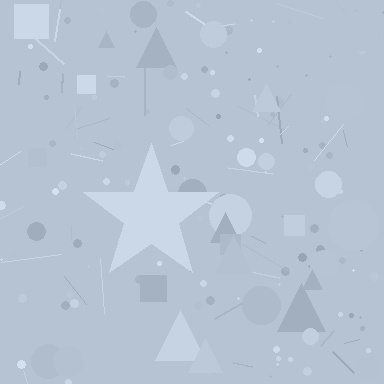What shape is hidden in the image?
A star is hidden in the image.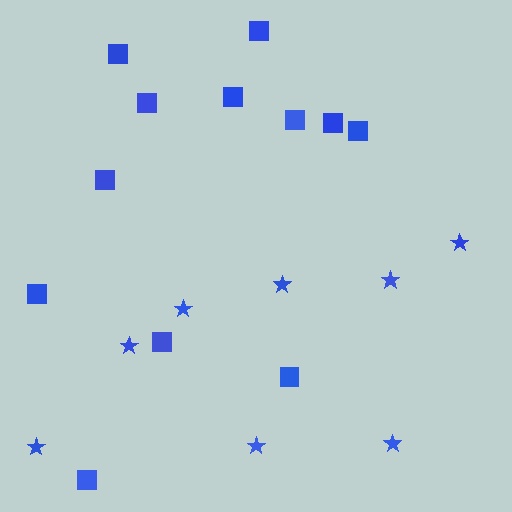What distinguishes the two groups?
There are 2 groups: one group of stars (8) and one group of squares (12).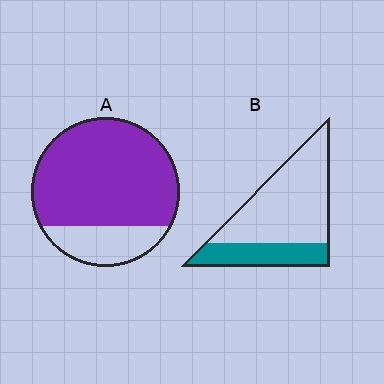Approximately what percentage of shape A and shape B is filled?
A is approximately 80% and B is approximately 30%.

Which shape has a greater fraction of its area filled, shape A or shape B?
Shape A.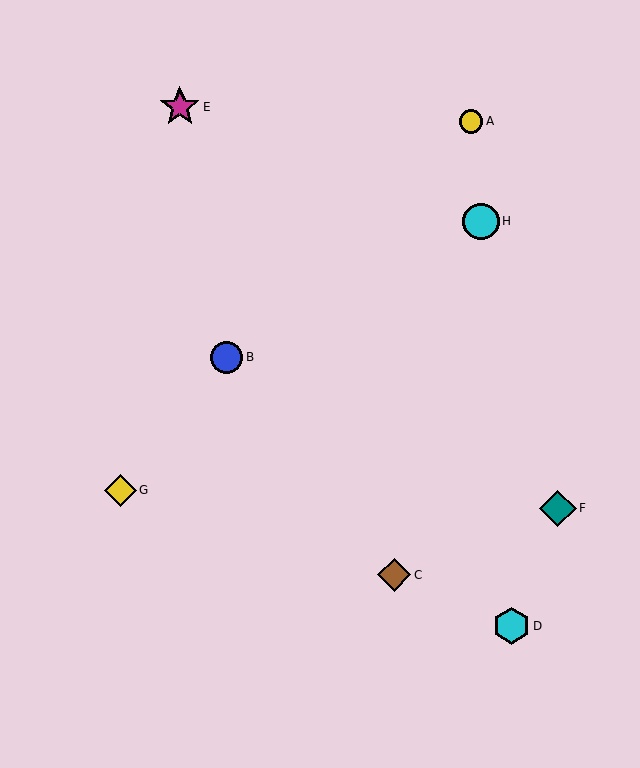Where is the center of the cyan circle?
The center of the cyan circle is at (481, 221).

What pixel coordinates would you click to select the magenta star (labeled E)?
Click at (180, 107) to select the magenta star E.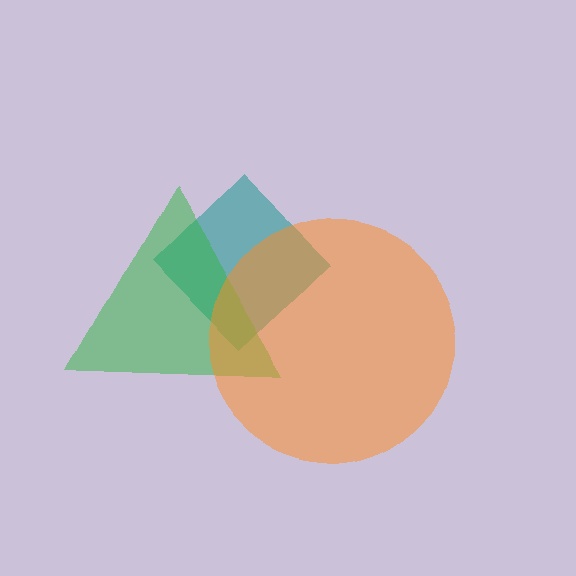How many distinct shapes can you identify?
There are 3 distinct shapes: a teal diamond, a green triangle, an orange circle.